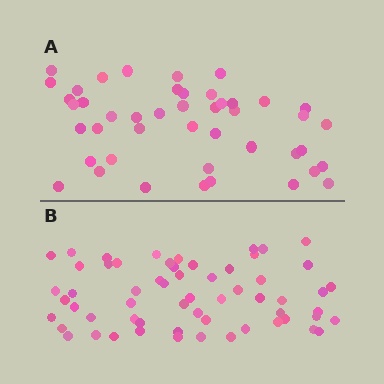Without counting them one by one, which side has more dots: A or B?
Region B (the bottom region) has more dots.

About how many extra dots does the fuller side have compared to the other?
Region B has approximately 15 more dots than region A.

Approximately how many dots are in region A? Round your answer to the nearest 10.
About 40 dots. (The exact count is 45, which rounds to 40.)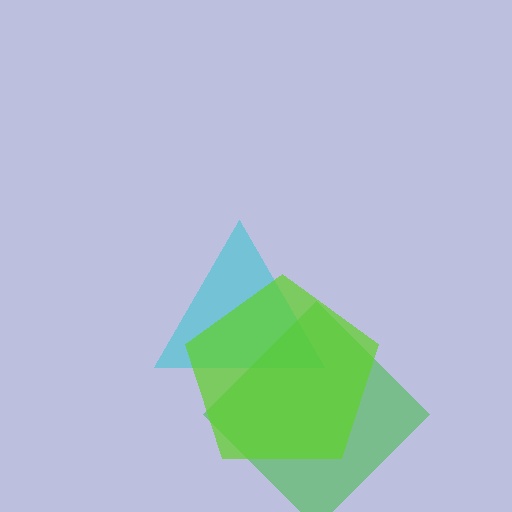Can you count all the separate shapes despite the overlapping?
Yes, there are 3 separate shapes.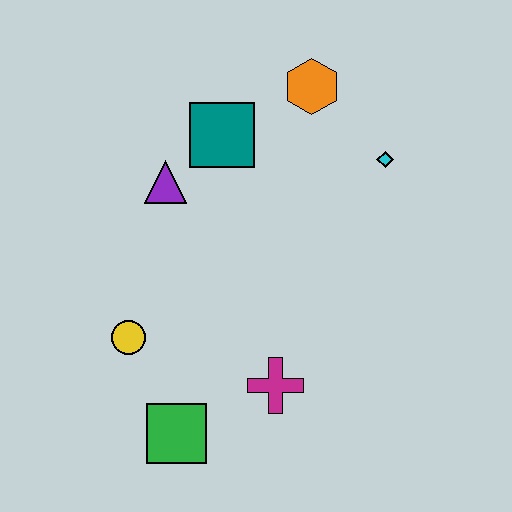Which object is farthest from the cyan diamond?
The green square is farthest from the cyan diamond.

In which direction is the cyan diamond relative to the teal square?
The cyan diamond is to the right of the teal square.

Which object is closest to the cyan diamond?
The orange hexagon is closest to the cyan diamond.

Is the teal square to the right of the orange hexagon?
No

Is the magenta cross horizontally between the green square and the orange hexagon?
Yes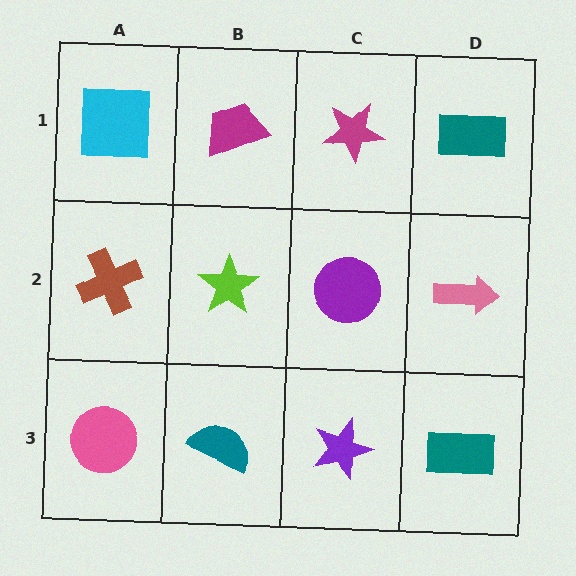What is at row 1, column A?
A cyan square.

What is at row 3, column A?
A pink circle.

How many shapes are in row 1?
4 shapes.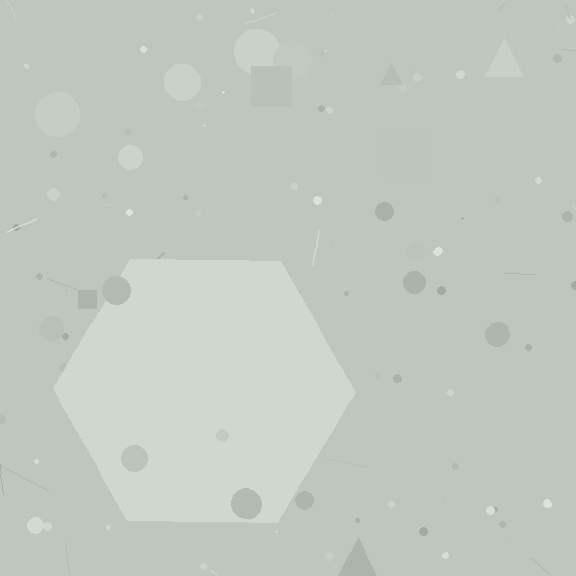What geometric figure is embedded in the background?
A hexagon is embedded in the background.